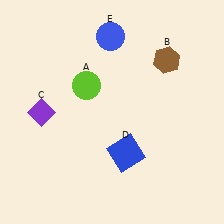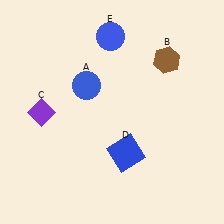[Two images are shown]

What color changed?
The circle (A) changed from lime in Image 1 to blue in Image 2.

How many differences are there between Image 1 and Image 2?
There is 1 difference between the two images.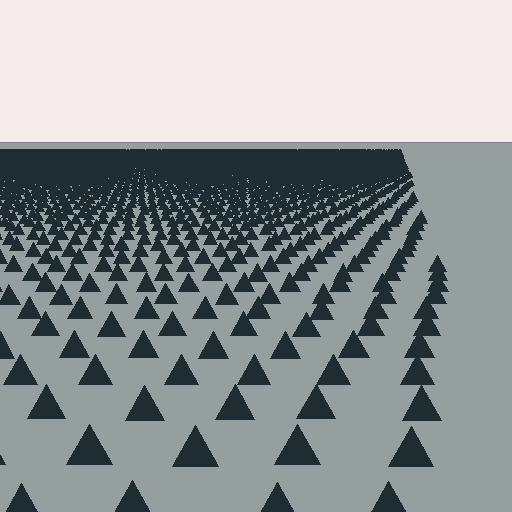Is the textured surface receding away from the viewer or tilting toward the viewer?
The surface is receding away from the viewer. Texture elements get smaller and denser toward the top.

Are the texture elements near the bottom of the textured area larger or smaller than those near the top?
Larger. Near the bottom, elements are closer to the viewer and appear at a bigger on-screen size.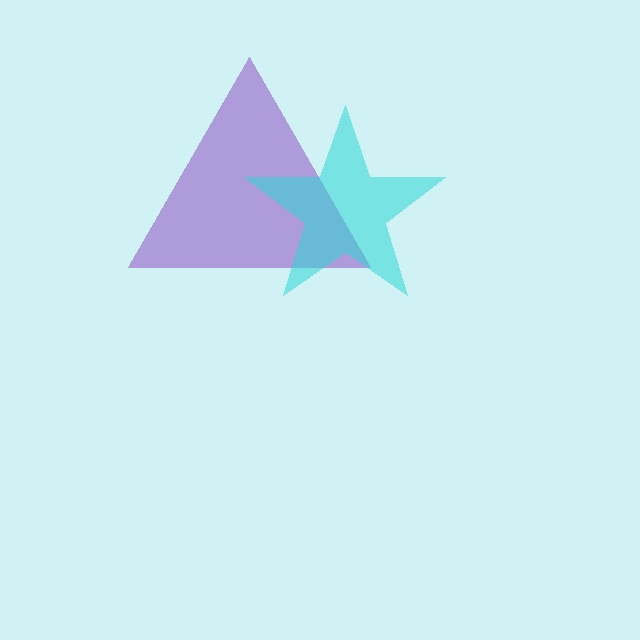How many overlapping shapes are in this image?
There are 2 overlapping shapes in the image.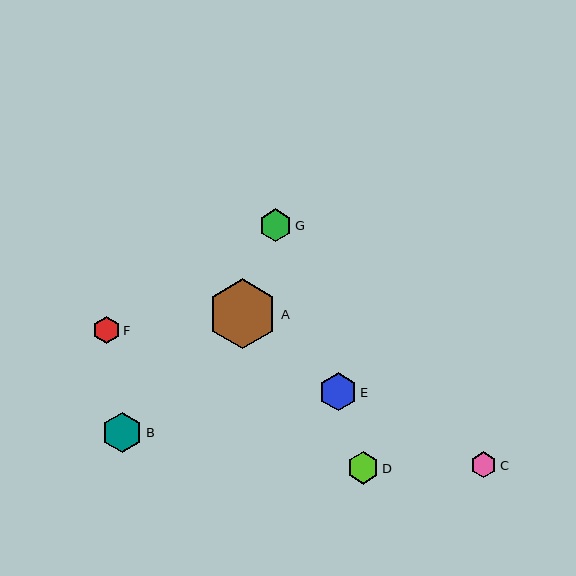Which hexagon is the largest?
Hexagon A is the largest with a size of approximately 70 pixels.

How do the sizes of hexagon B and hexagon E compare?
Hexagon B and hexagon E are approximately the same size.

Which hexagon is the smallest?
Hexagon C is the smallest with a size of approximately 26 pixels.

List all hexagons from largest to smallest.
From largest to smallest: A, B, E, G, D, F, C.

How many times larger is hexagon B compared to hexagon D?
Hexagon B is approximately 1.3 times the size of hexagon D.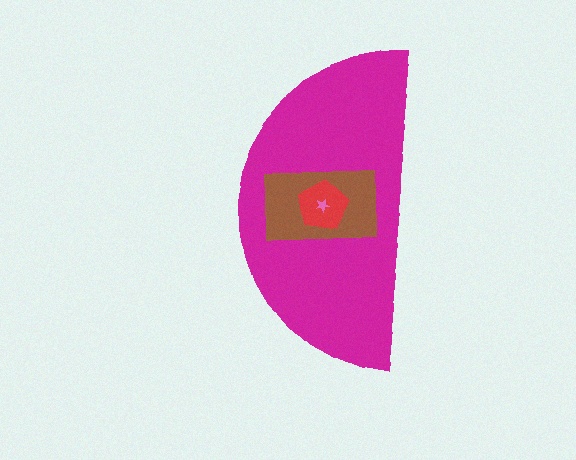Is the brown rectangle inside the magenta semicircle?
Yes.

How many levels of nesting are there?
4.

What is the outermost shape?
The magenta semicircle.